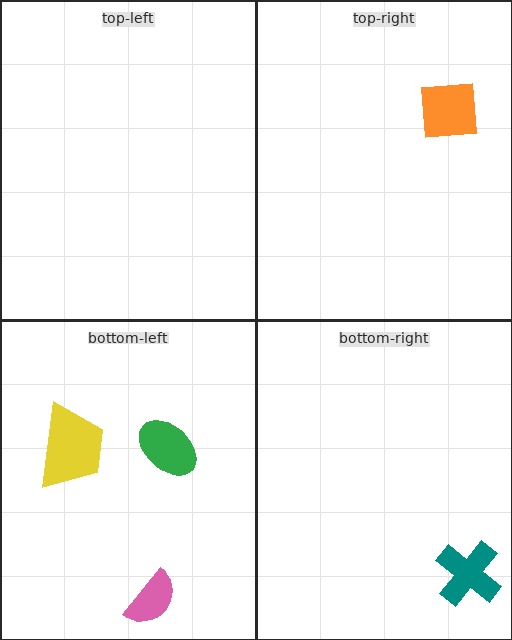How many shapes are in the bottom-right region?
1.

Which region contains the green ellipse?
The bottom-left region.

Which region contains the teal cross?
The bottom-right region.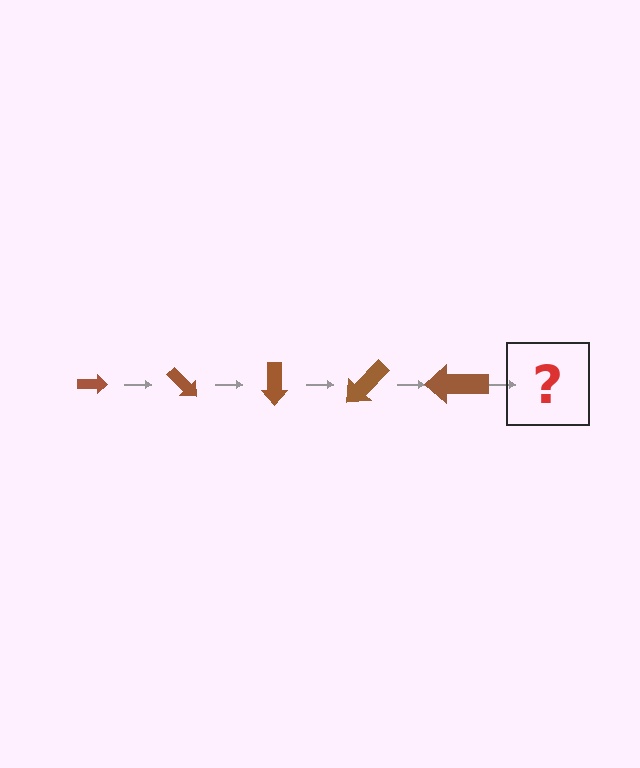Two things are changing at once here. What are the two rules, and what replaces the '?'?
The two rules are that the arrow grows larger each step and it rotates 45 degrees each step. The '?' should be an arrow, larger than the previous one and rotated 225 degrees from the start.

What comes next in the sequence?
The next element should be an arrow, larger than the previous one and rotated 225 degrees from the start.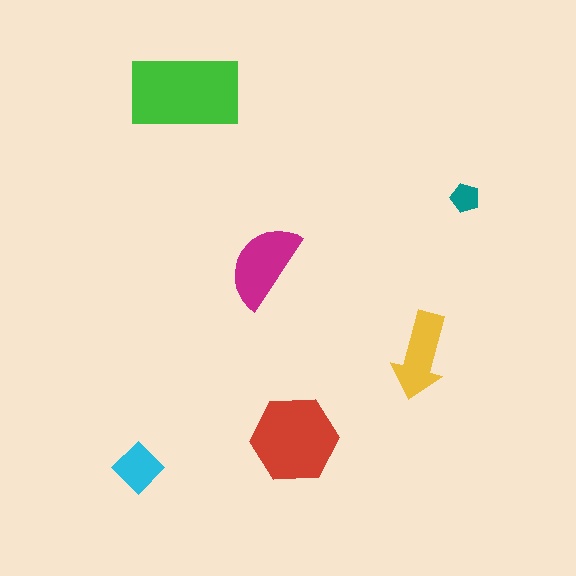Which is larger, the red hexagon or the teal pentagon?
The red hexagon.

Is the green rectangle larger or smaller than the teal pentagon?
Larger.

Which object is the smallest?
The teal pentagon.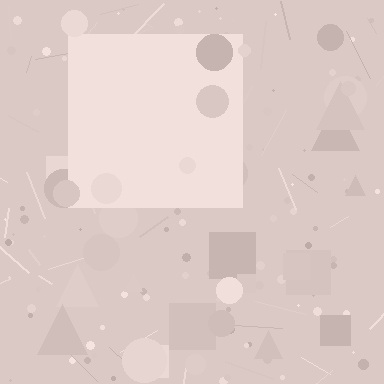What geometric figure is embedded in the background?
A square is embedded in the background.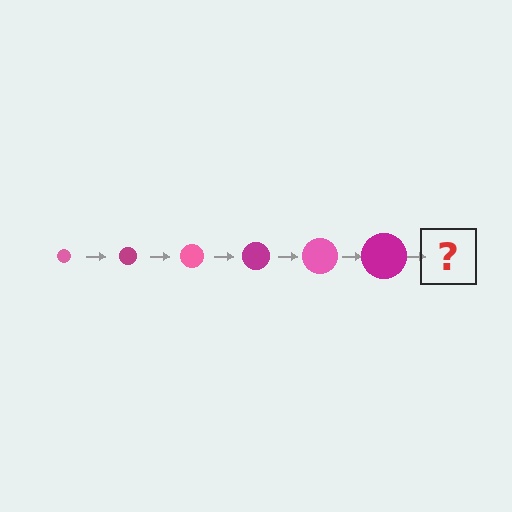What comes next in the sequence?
The next element should be a pink circle, larger than the previous one.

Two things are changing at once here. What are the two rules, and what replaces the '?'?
The two rules are that the circle grows larger each step and the color cycles through pink and magenta. The '?' should be a pink circle, larger than the previous one.